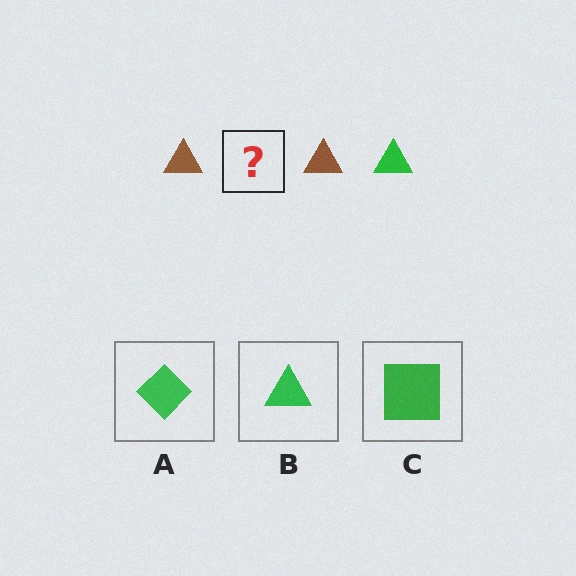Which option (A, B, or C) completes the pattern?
B.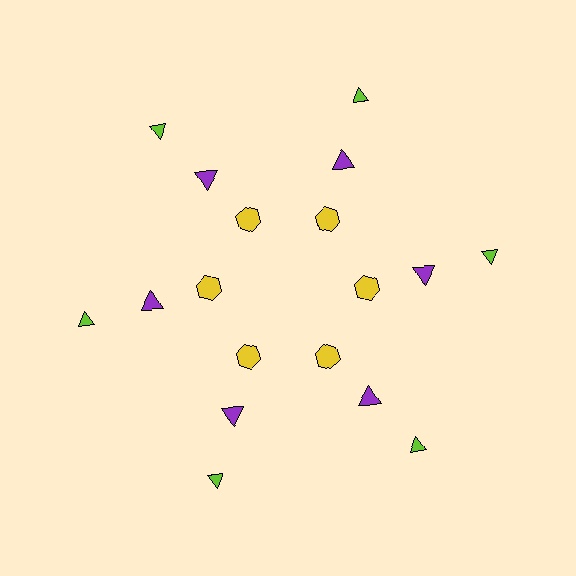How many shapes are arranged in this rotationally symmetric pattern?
There are 18 shapes, arranged in 6 groups of 3.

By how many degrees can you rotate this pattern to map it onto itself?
The pattern maps onto itself every 60 degrees of rotation.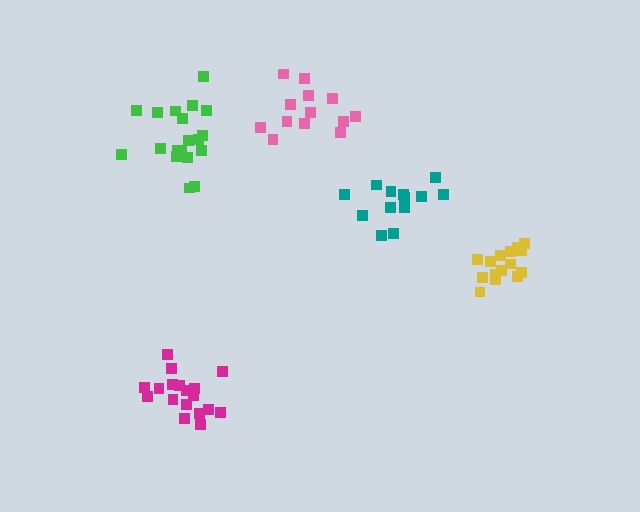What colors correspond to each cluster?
The clusters are colored: yellow, teal, green, pink, magenta.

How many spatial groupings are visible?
There are 5 spatial groupings.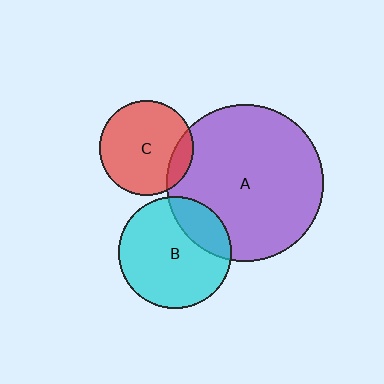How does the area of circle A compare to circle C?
Approximately 2.8 times.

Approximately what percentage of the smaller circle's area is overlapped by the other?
Approximately 15%.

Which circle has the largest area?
Circle A (purple).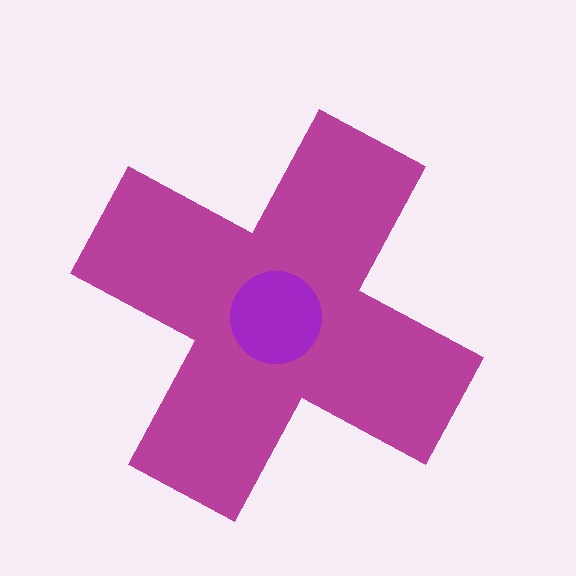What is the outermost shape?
The magenta cross.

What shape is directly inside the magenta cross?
The purple circle.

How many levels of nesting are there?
2.